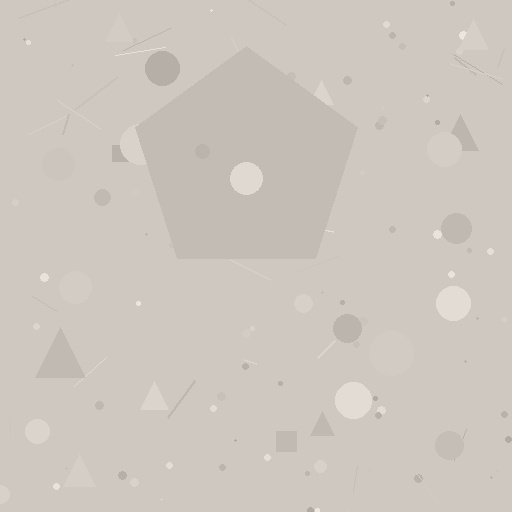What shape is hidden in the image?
A pentagon is hidden in the image.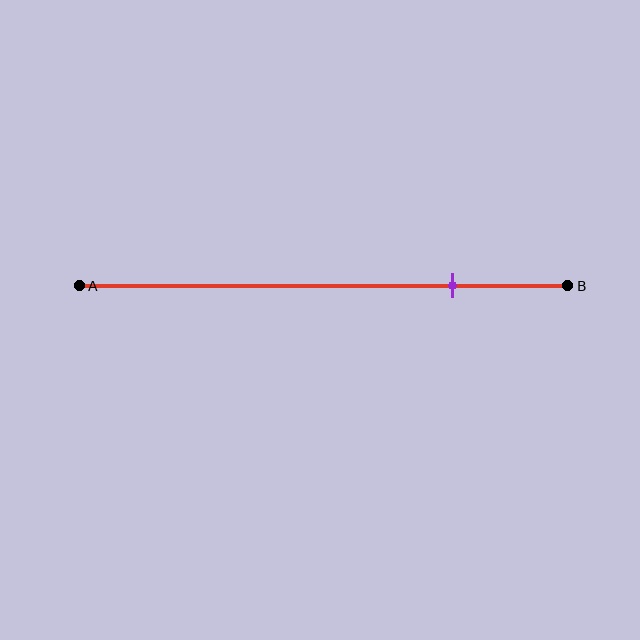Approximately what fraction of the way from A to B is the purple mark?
The purple mark is approximately 75% of the way from A to B.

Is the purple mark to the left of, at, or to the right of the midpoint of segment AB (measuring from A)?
The purple mark is to the right of the midpoint of segment AB.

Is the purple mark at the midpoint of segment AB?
No, the mark is at about 75% from A, not at the 50% midpoint.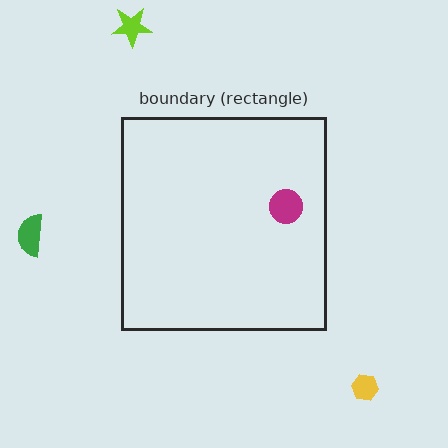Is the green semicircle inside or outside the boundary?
Outside.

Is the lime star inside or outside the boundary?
Outside.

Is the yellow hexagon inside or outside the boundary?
Outside.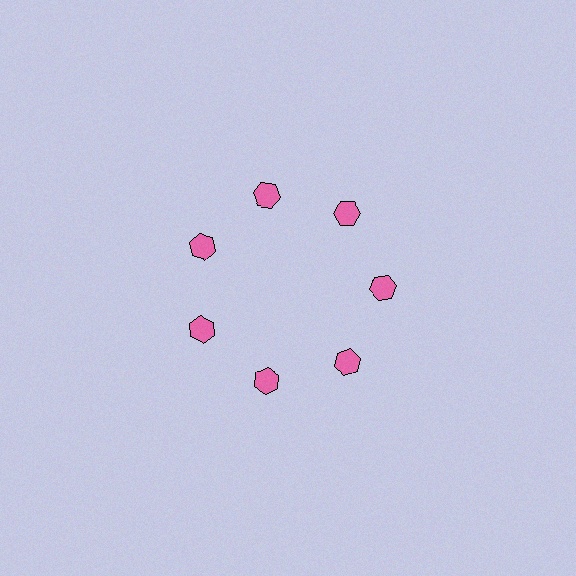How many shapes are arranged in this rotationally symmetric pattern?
There are 7 shapes, arranged in 7 groups of 1.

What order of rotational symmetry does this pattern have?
This pattern has 7-fold rotational symmetry.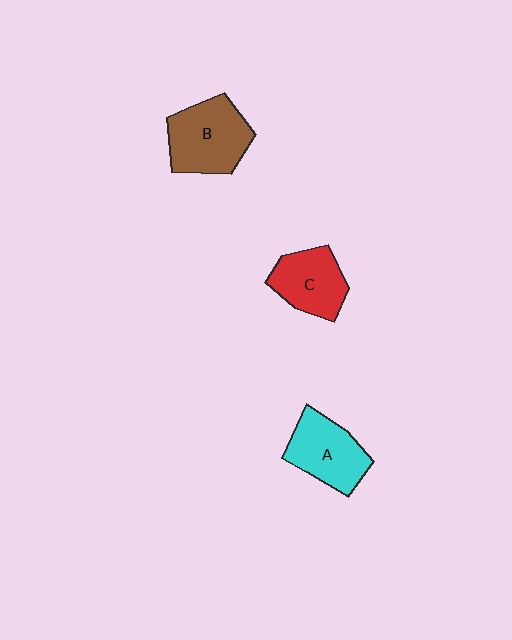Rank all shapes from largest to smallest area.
From largest to smallest: B (brown), A (cyan), C (red).